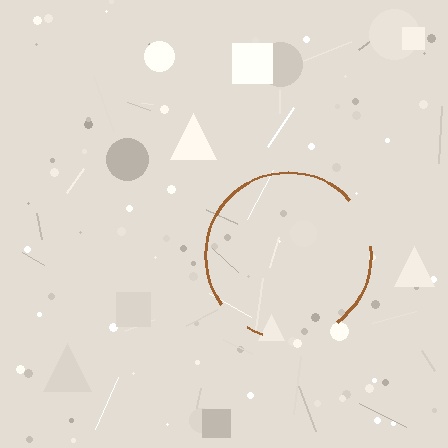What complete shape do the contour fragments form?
The contour fragments form a circle.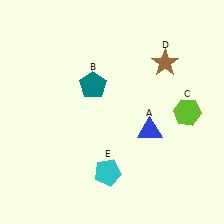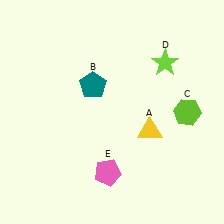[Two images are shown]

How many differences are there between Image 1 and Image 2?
There are 3 differences between the two images.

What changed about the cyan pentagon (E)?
In Image 1, E is cyan. In Image 2, it changed to pink.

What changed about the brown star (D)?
In Image 1, D is brown. In Image 2, it changed to lime.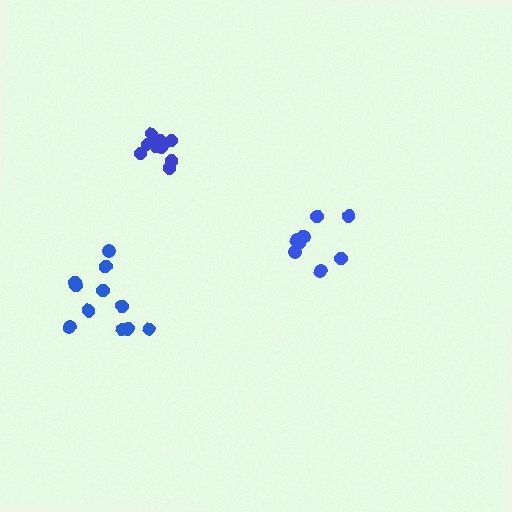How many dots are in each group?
Group 1: 11 dots, Group 2: 9 dots, Group 3: 8 dots (28 total).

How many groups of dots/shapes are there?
There are 3 groups.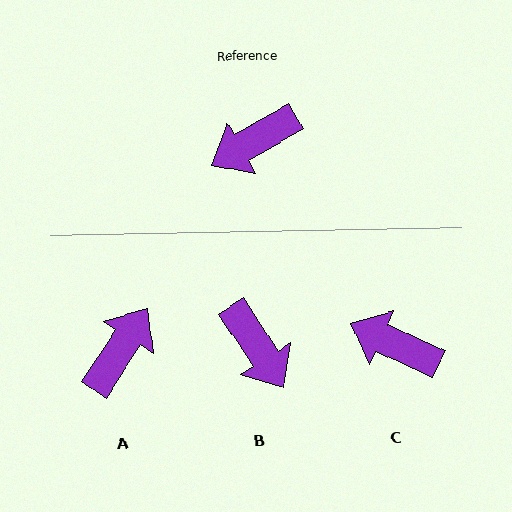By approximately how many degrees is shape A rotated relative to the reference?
Approximately 153 degrees clockwise.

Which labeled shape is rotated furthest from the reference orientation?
A, about 153 degrees away.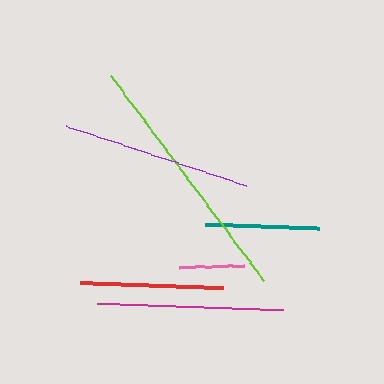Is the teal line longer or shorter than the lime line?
The lime line is longer than the teal line.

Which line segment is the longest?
The lime line is the longest at approximately 255 pixels.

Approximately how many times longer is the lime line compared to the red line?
The lime line is approximately 1.8 times the length of the red line.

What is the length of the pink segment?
The pink segment is approximately 65 pixels long.